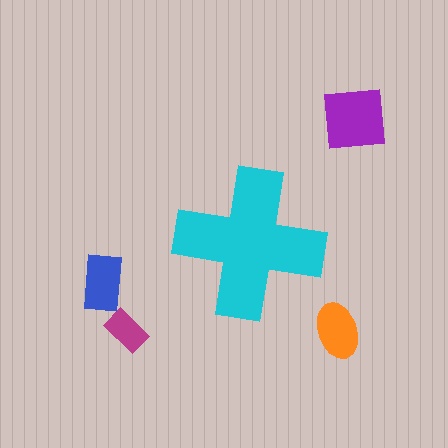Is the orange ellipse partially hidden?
No, the orange ellipse is fully visible.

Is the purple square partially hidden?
No, the purple square is fully visible.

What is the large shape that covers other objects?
A cyan cross.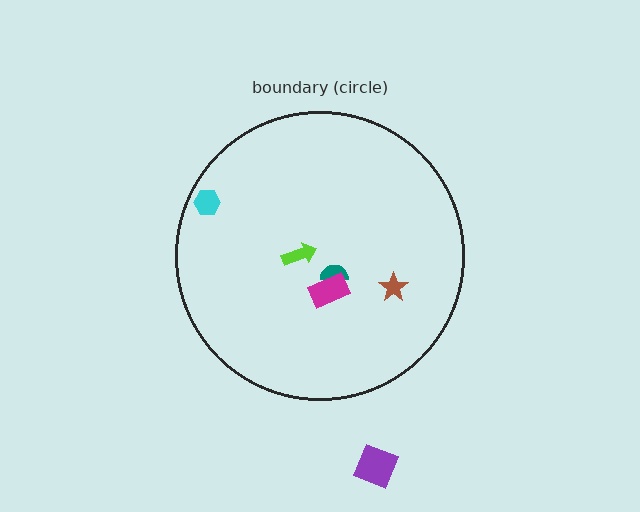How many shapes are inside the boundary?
5 inside, 1 outside.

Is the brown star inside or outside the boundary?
Inside.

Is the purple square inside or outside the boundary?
Outside.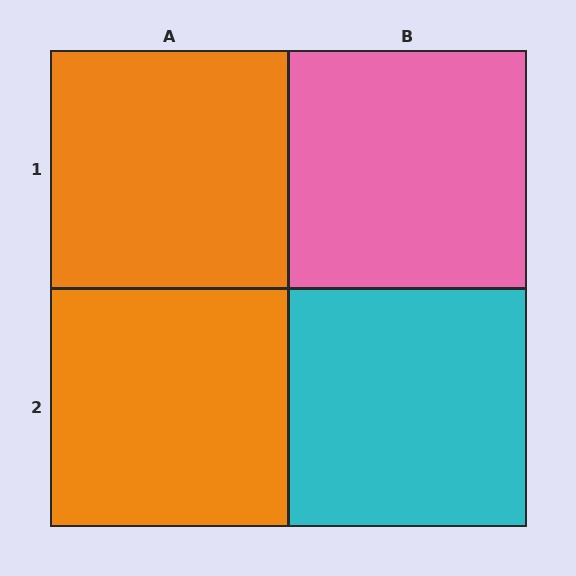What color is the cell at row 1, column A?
Orange.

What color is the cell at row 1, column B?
Pink.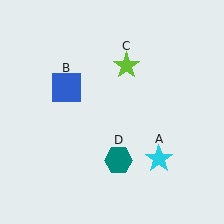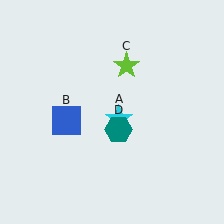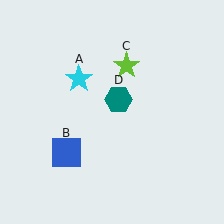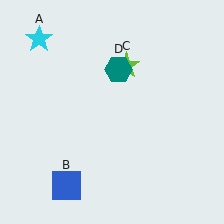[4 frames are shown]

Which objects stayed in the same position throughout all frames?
Lime star (object C) remained stationary.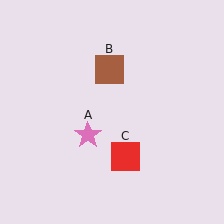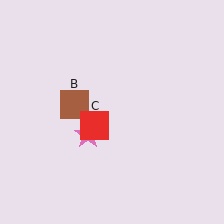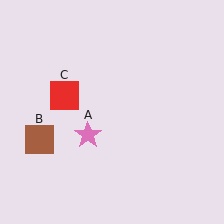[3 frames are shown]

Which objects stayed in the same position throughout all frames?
Pink star (object A) remained stationary.